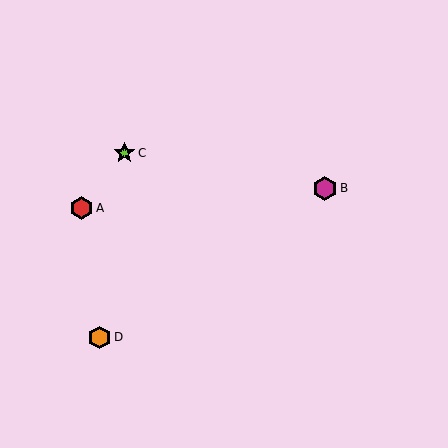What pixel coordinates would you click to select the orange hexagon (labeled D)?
Click at (100, 337) to select the orange hexagon D.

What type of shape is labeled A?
Shape A is a red hexagon.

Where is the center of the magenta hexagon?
The center of the magenta hexagon is at (325, 188).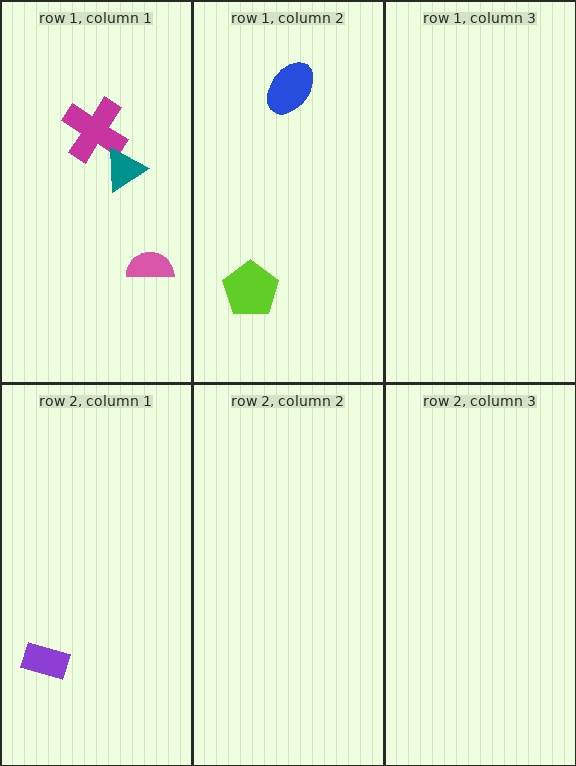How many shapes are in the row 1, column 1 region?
3.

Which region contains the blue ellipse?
The row 1, column 2 region.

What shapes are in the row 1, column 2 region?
The blue ellipse, the lime pentagon.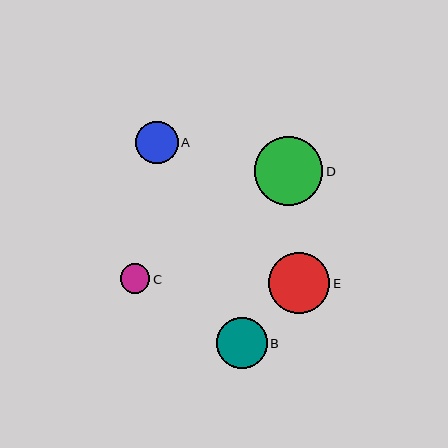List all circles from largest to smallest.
From largest to smallest: D, E, B, A, C.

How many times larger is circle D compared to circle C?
Circle D is approximately 2.3 times the size of circle C.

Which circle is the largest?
Circle D is the largest with a size of approximately 69 pixels.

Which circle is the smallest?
Circle C is the smallest with a size of approximately 29 pixels.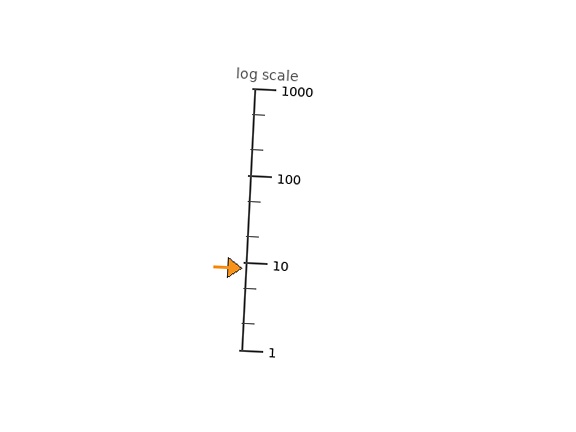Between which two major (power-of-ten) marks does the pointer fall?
The pointer is between 1 and 10.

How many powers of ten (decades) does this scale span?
The scale spans 3 decades, from 1 to 1000.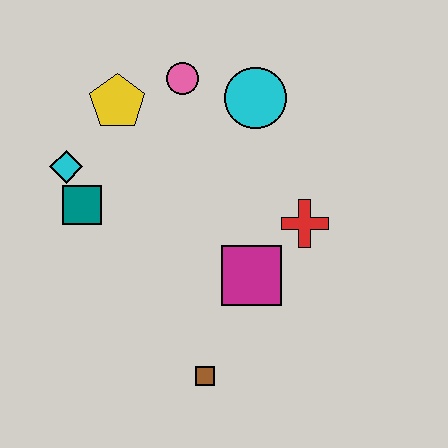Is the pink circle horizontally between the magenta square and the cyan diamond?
Yes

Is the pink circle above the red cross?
Yes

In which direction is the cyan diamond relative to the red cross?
The cyan diamond is to the left of the red cross.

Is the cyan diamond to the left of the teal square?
Yes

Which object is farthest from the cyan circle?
The brown square is farthest from the cyan circle.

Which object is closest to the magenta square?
The red cross is closest to the magenta square.